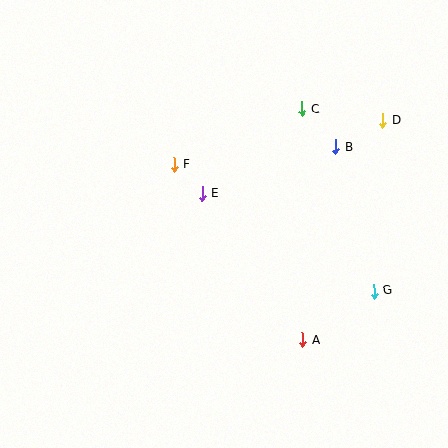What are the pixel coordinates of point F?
Point F is at (174, 164).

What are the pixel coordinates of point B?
Point B is at (336, 147).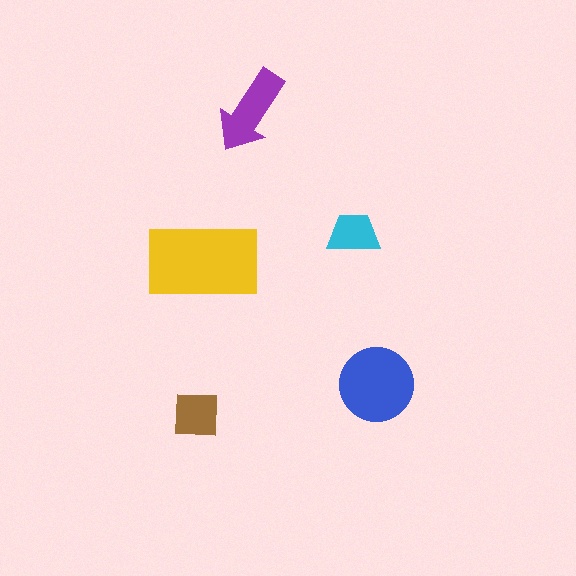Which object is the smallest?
The cyan trapezoid.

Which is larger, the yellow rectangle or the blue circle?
The yellow rectangle.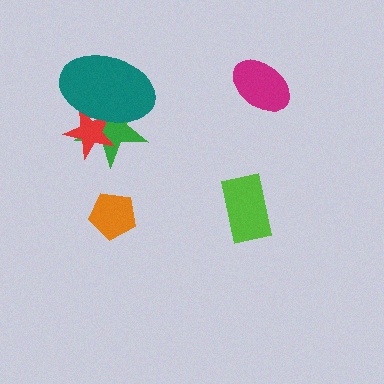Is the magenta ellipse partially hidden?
No, no other shape covers it.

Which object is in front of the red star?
The teal ellipse is in front of the red star.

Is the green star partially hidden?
Yes, it is partially covered by another shape.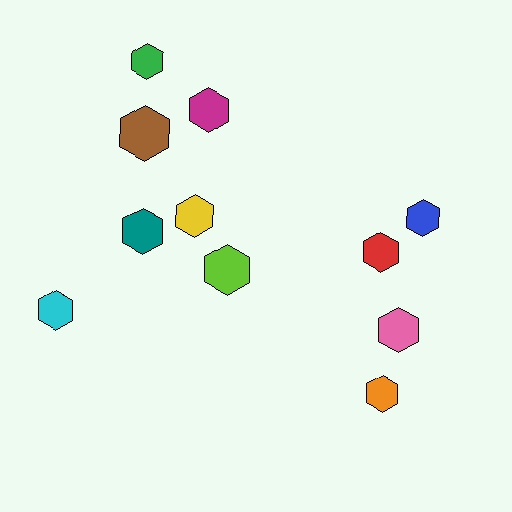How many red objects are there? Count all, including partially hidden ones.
There is 1 red object.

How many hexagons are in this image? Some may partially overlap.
There are 11 hexagons.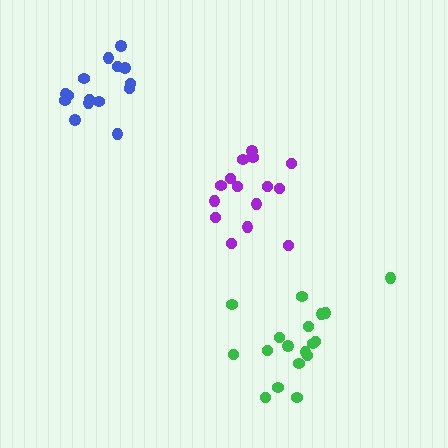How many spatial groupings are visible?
There are 3 spatial groupings.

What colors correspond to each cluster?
The clusters are colored: purple, blue, green.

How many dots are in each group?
Group 1: 15 dots, Group 2: 15 dots, Group 3: 18 dots (48 total).